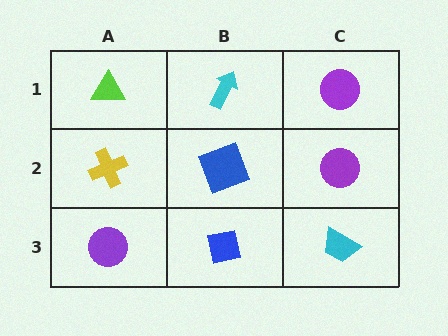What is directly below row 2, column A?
A purple circle.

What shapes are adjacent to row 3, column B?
A blue square (row 2, column B), a purple circle (row 3, column A), a cyan trapezoid (row 3, column C).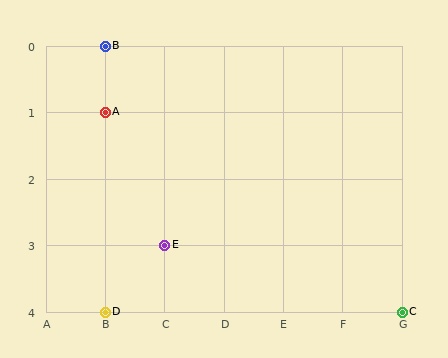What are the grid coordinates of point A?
Point A is at grid coordinates (B, 1).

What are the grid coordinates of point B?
Point B is at grid coordinates (B, 0).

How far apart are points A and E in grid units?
Points A and E are 1 column and 2 rows apart (about 2.2 grid units diagonally).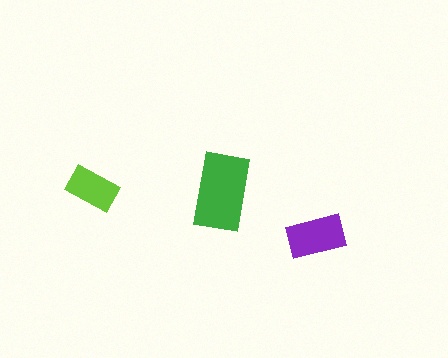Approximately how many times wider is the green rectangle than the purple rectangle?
About 1.5 times wider.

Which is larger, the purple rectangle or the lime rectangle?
The purple one.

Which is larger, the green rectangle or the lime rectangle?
The green one.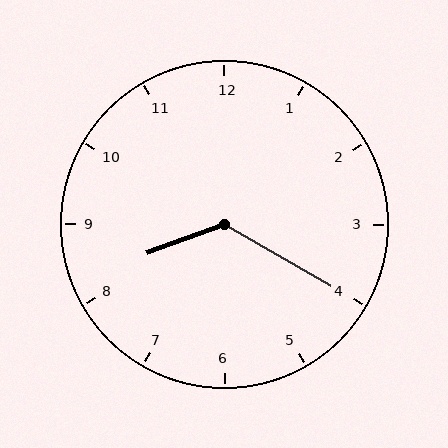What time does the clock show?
8:20.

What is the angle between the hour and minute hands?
Approximately 130 degrees.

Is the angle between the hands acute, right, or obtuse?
It is obtuse.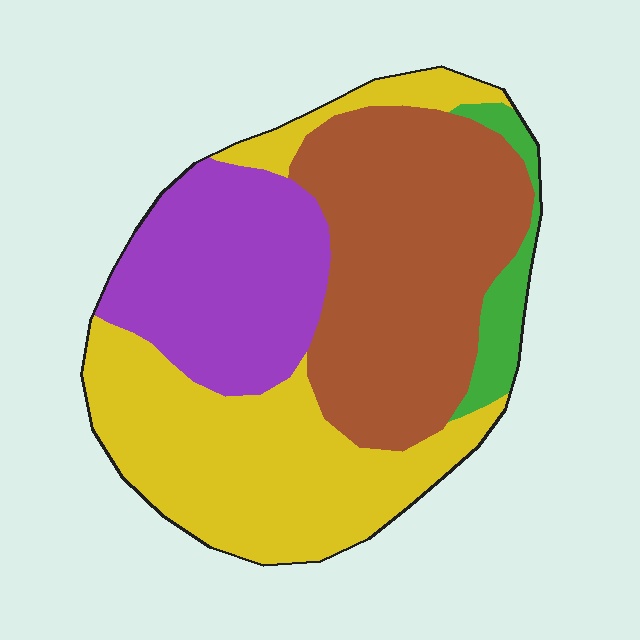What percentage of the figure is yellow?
Yellow covers 35% of the figure.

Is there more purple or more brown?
Brown.